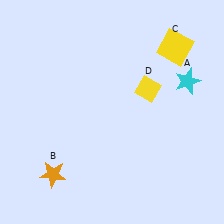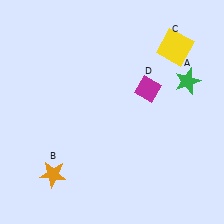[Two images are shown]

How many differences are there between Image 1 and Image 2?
There are 2 differences between the two images.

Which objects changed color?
A changed from cyan to green. D changed from yellow to magenta.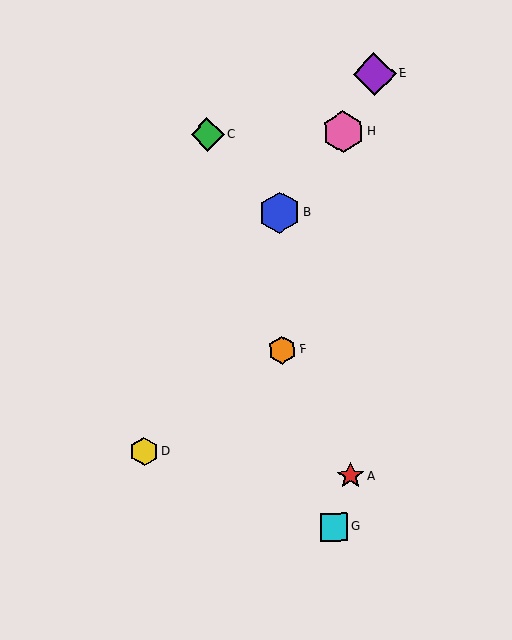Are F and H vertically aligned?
No, F is at x≈282 and H is at x≈343.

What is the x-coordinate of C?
Object C is at x≈207.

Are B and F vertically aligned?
Yes, both are at x≈280.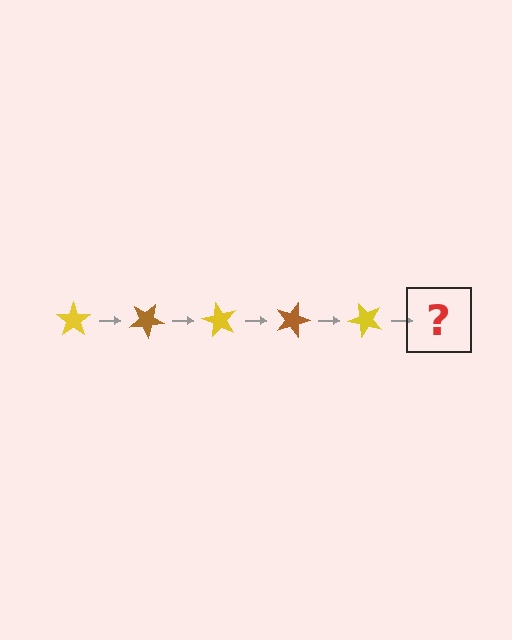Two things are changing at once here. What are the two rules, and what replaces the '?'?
The two rules are that it rotates 30 degrees each step and the color cycles through yellow and brown. The '?' should be a brown star, rotated 150 degrees from the start.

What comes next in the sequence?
The next element should be a brown star, rotated 150 degrees from the start.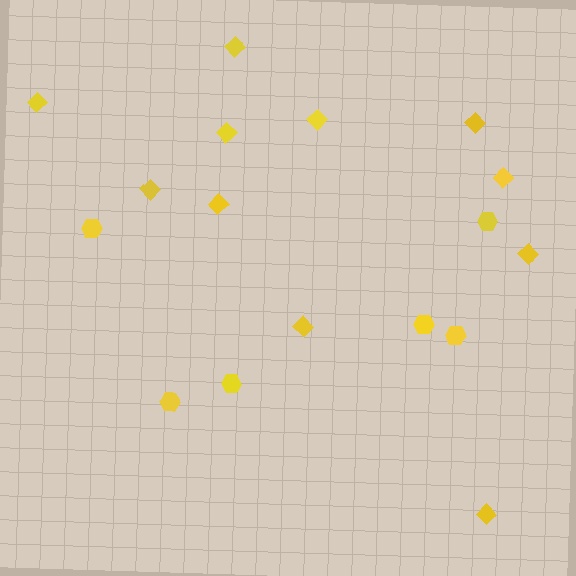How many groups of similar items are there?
There are 2 groups: one group of hexagons (6) and one group of diamonds (11).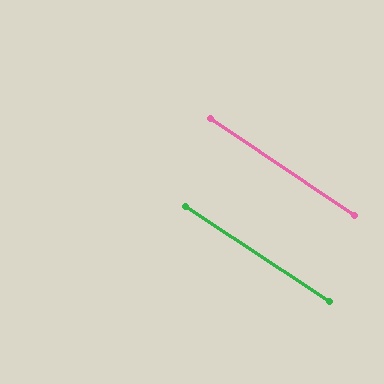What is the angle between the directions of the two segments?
Approximately 0 degrees.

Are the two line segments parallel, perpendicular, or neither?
Parallel — their directions differ by only 0.3°.